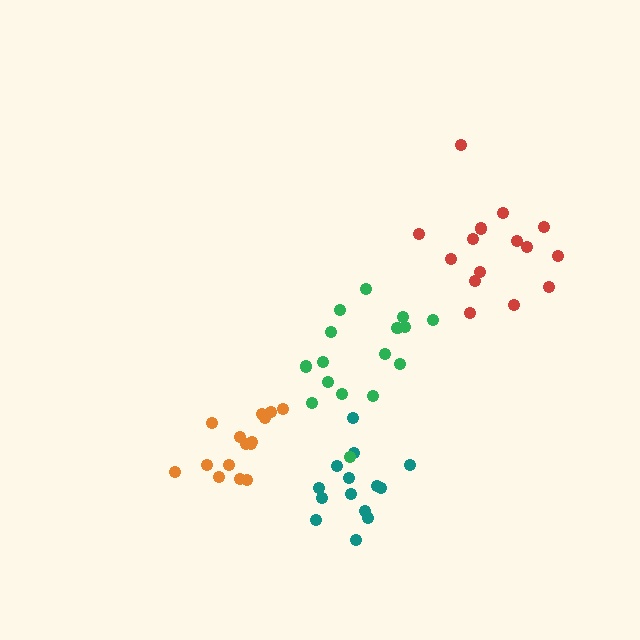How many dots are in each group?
Group 1: 15 dots, Group 2: 15 dots, Group 3: 14 dots, Group 4: 16 dots (60 total).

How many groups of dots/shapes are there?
There are 4 groups.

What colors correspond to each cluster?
The clusters are colored: orange, red, teal, green.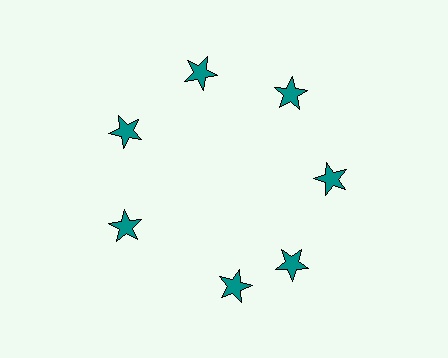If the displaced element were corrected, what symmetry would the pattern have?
It would have 7-fold rotational symmetry — the pattern would map onto itself every 51 degrees.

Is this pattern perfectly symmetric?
No. The 7 teal stars are arranged in a ring, but one element near the 6 o'clock position is rotated out of alignment along the ring, breaking the 7-fold rotational symmetry.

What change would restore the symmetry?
The symmetry would be restored by rotating it back into even spacing with its neighbors so that all 7 stars sit at equal angles and equal distance from the center.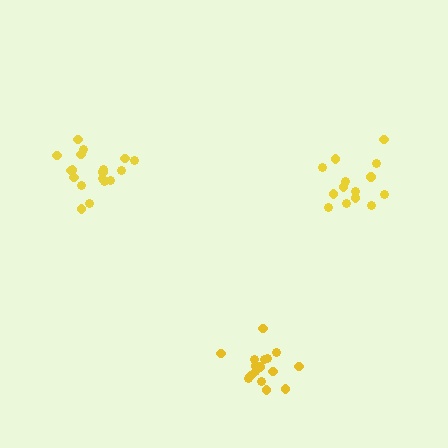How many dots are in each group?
Group 1: 18 dots, Group 2: 14 dots, Group 3: 16 dots (48 total).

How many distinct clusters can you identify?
There are 3 distinct clusters.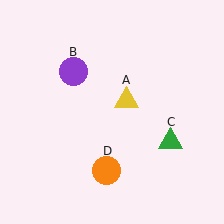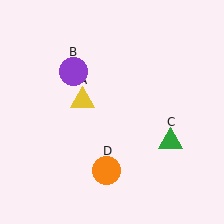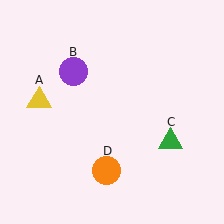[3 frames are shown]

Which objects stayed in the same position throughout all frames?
Purple circle (object B) and green triangle (object C) and orange circle (object D) remained stationary.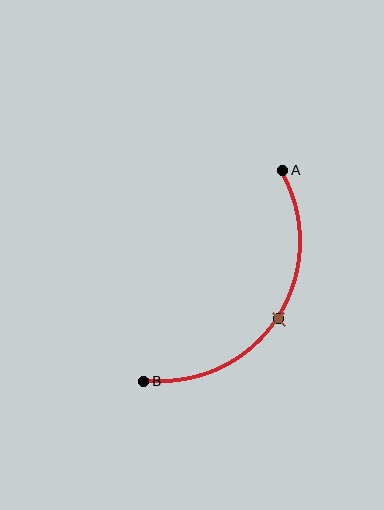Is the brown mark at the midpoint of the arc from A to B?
Yes. The brown mark lies on the arc at equal arc-length from both A and B — it is the arc midpoint.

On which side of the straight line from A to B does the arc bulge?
The arc bulges to the right of the straight line connecting A and B.